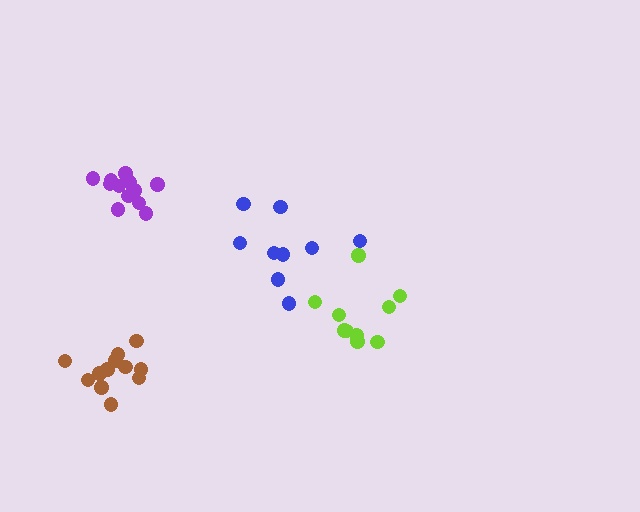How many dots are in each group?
Group 1: 9 dots, Group 2: 10 dots, Group 3: 12 dots, Group 4: 12 dots (43 total).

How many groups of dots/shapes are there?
There are 4 groups.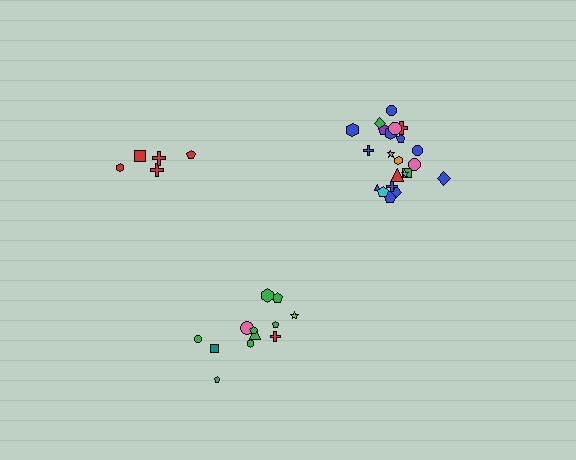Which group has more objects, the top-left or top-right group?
The top-right group.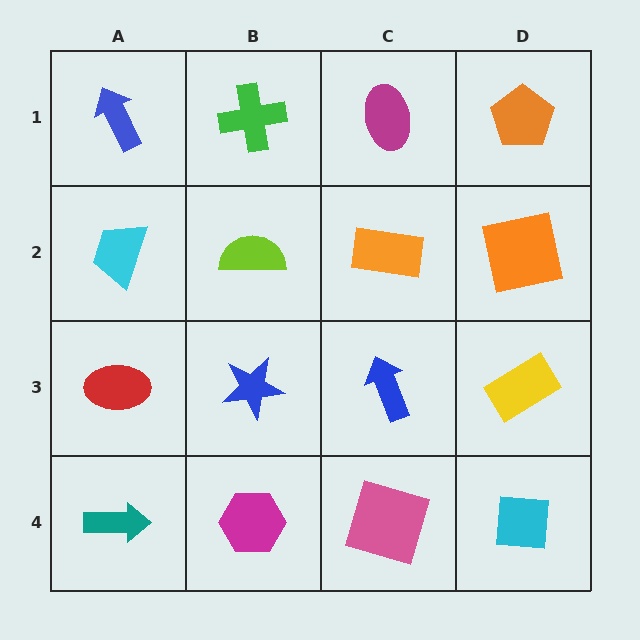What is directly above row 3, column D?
An orange square.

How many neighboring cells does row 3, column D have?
3.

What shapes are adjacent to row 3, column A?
A cyan trapezoid (row 2, column A), a teal arrow (row 4, column A), a blue star (row 3, column B).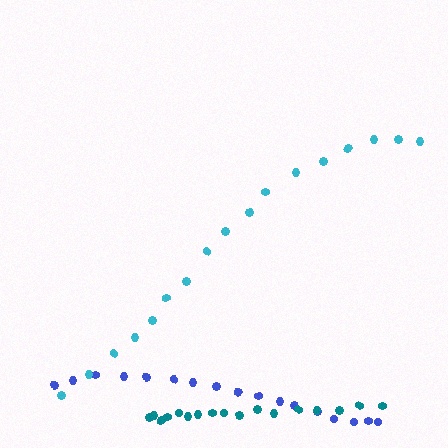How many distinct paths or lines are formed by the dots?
There are 3 distinct paths.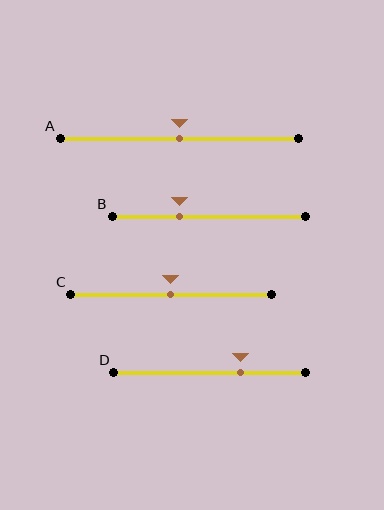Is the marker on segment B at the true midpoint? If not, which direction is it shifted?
No, the marker on segment B is shifted to the left by about 15% of the segment length.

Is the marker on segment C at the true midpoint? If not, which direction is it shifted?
Yes, the marker on segment C is at the true midpoint.